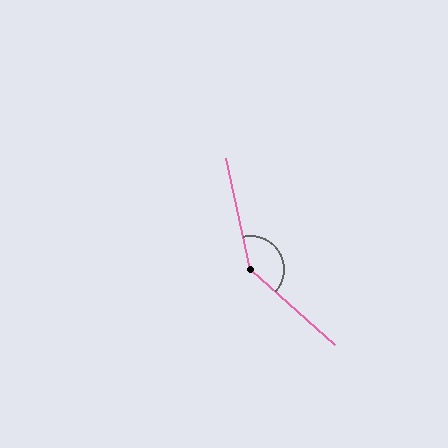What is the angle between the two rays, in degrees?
Approximately 144 degrees.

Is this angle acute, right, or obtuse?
It is obtuse.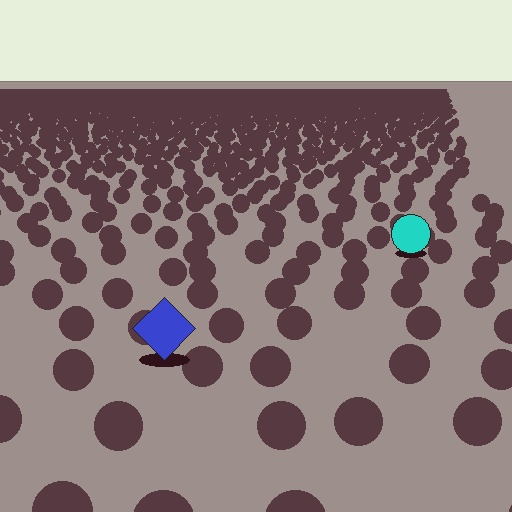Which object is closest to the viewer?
The blue diamond is closest. The texture marks near it are larger and more spread out.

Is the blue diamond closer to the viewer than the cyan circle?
Yes. The blue diamond is closer — you can tell from the texture gradient: the ground texture is coarser near it.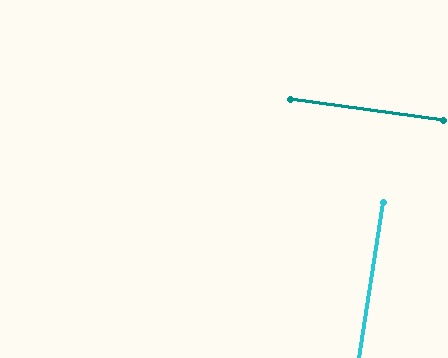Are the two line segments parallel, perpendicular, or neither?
Perpendicular — they meet at approximately 89°.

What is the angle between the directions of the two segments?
Approximately 89 degrees.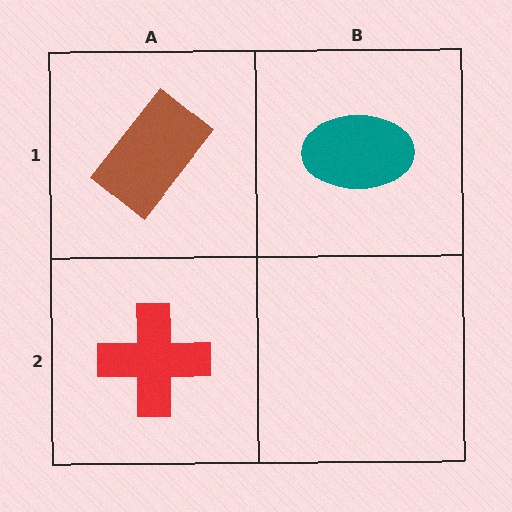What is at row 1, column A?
A brown rectangle.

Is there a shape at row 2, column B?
No, that cell is empty.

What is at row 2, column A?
A red cross.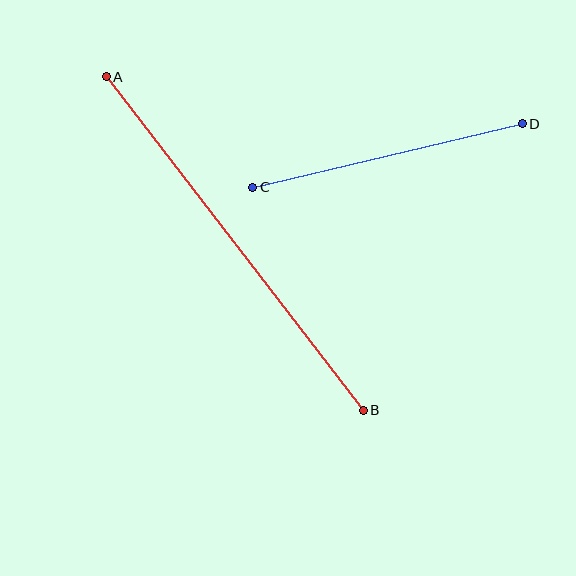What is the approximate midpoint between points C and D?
The midpoint is at approximately (387, 155) pixels.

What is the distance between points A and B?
The distance is approximately 421 pixels.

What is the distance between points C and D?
The distance is approximately 277 pixels.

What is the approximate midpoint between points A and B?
The midpoint is at approximately (235, 244) pixels.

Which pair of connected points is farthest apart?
Points A and B are farthest apart.